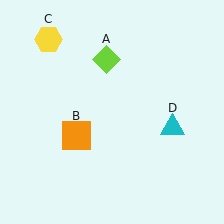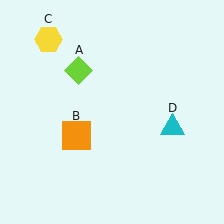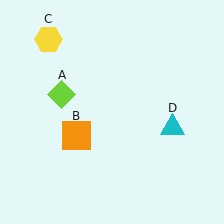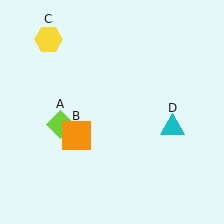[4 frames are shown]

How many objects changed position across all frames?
1 object changed position: lime diamond (object A).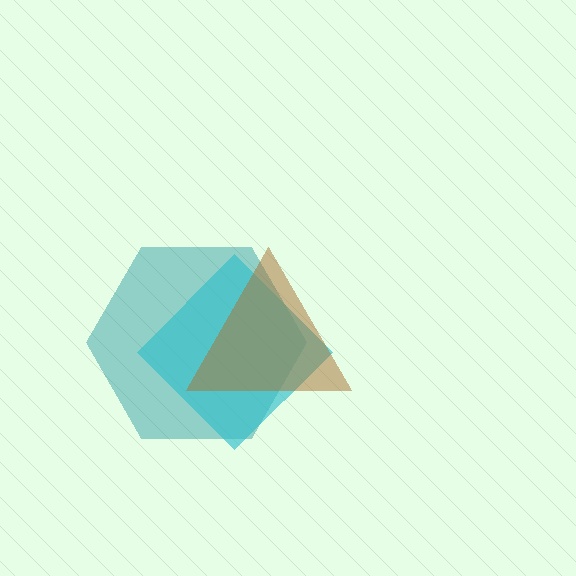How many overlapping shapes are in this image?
There are 3 overlapping shapes in the image.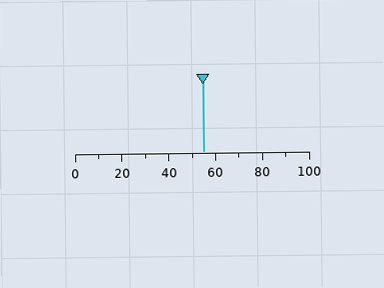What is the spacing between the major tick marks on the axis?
The major ticks are spaced 20 apart.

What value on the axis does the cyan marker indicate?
The marker indicates approximately 55.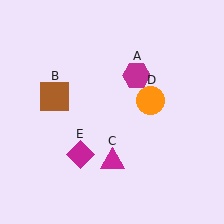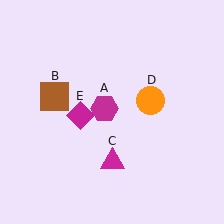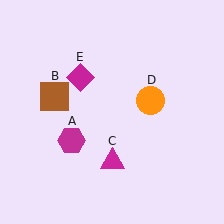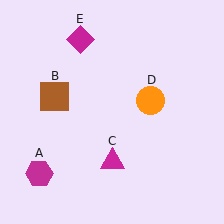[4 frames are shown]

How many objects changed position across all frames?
2 objects changed position: magenta hexagon (object A), magenta diamond (object E).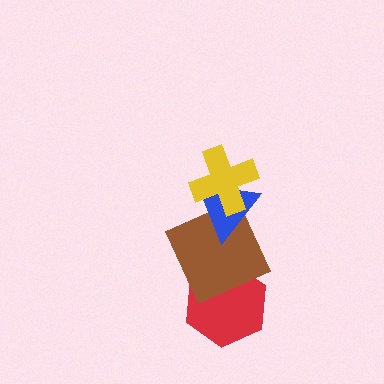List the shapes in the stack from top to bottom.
From top to bottom: the yellow cross, the blue triangle, the brown square, the red hexagon.